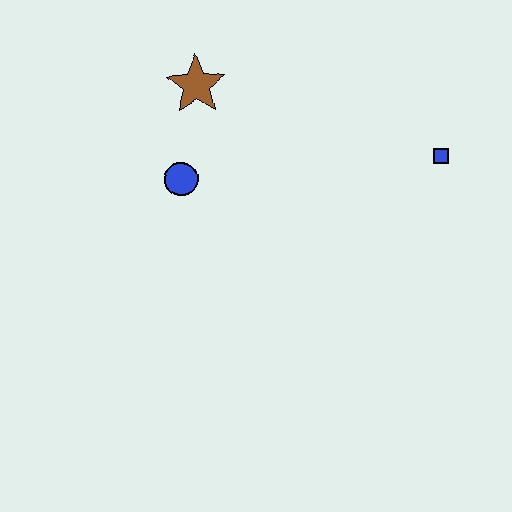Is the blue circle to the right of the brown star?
No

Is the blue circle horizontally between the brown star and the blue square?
No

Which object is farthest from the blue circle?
The blue square is farthest from the blue circle.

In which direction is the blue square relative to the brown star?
The blue square is to the right of the brown star.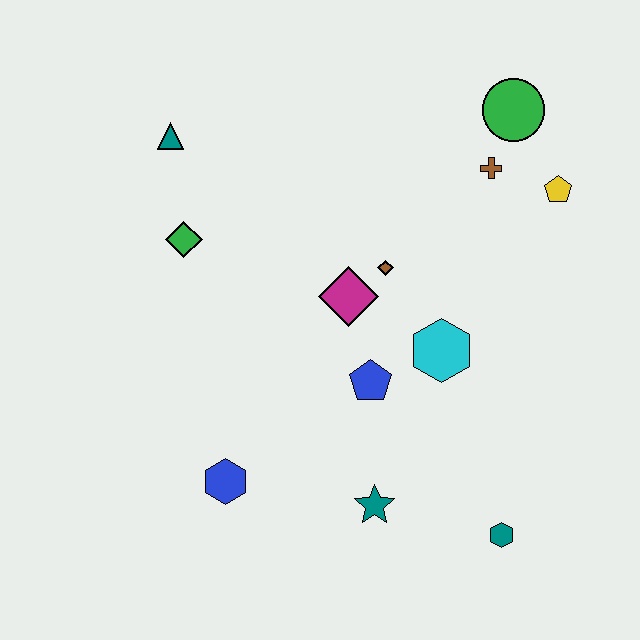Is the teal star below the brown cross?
Yes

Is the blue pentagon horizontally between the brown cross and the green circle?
No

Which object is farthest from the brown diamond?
The teal hexagon is farthest from the brown diamond.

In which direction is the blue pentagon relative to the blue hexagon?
The blue pentagon is to the right of the blue hexagon.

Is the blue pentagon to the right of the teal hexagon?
No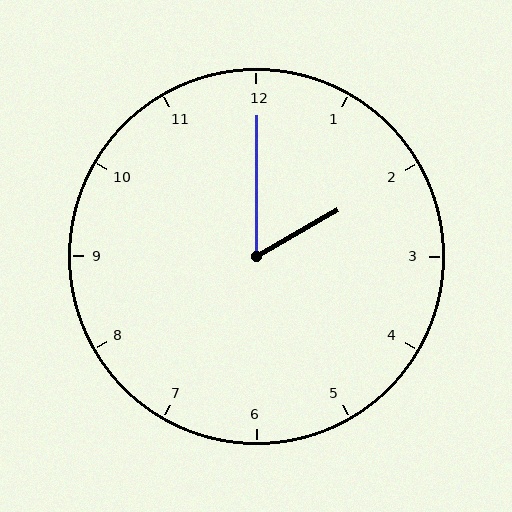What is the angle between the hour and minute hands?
Approximately 60 degrees.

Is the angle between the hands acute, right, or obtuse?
It is acute.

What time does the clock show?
2:00.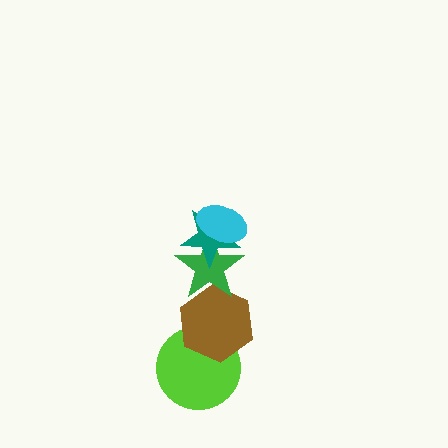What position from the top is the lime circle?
The lime circle is 5th from the top.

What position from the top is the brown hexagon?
The brown hexagon is 4th from the top.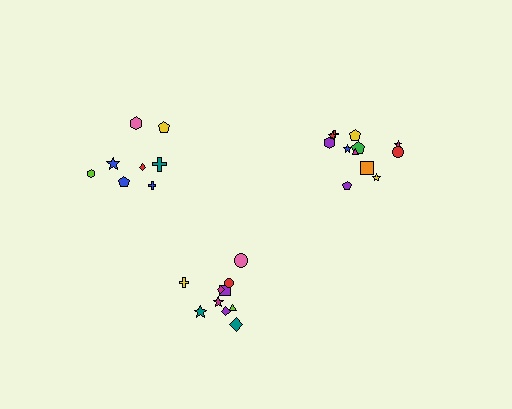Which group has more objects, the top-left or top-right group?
The top-right group.